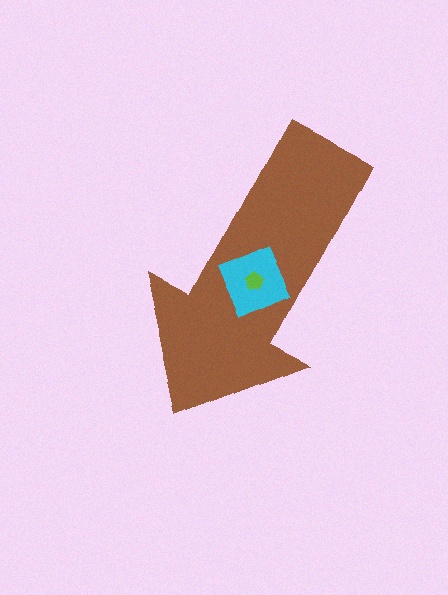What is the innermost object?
The lime pentagon.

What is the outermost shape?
The brown arrow.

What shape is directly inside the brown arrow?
The cyan diamond.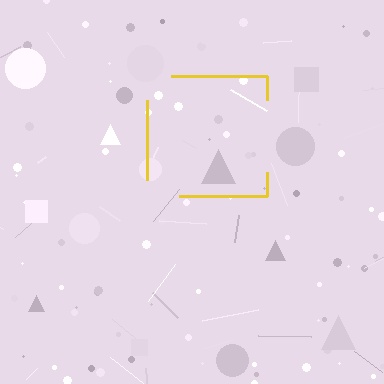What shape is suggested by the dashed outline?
The dashed outline suggests a square.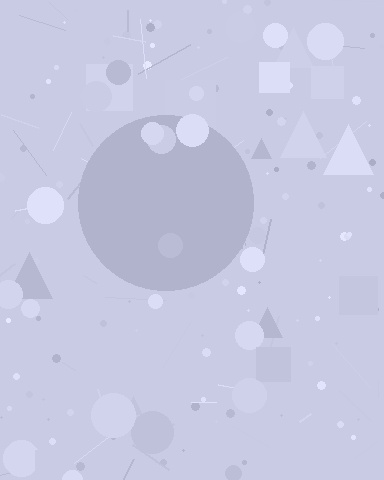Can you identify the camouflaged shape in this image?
The camouflaged shape is a circle.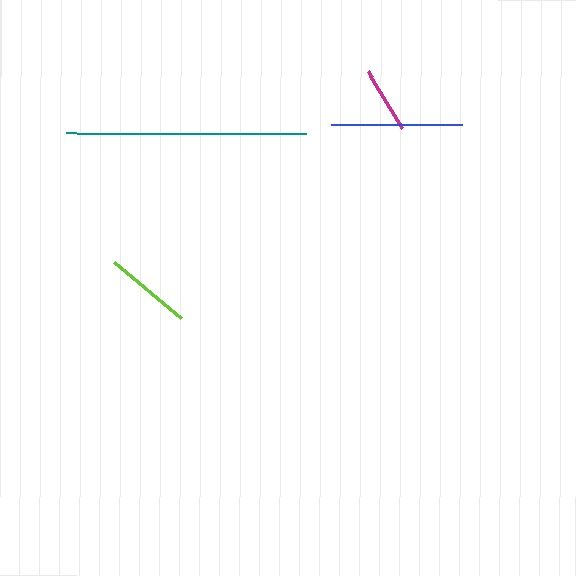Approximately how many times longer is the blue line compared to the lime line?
The blue line is approximately 1.5 times the length of the lime line.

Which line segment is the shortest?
The magenta line is the shortest at approximately 67 pixels.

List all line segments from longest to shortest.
From longest to shortest: teal, blue, lime, magenta.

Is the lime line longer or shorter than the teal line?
The teal line is longer than the lime line.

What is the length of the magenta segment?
The magenta segment is approximately 67 pixels long.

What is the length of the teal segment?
The teal segment is approximately 240 pixels long.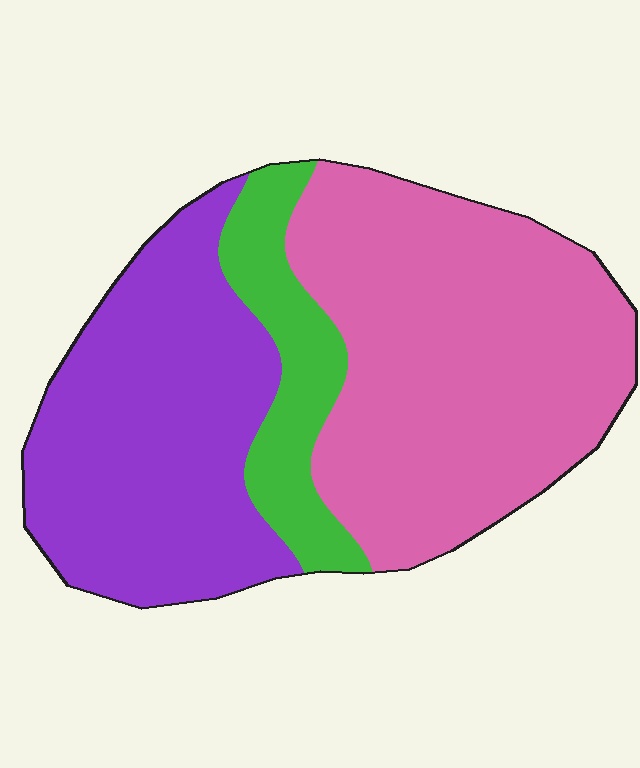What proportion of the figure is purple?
Purple takes up about three eighths (3/8) of the figure.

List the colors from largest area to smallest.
From largest to smallest: pink, purple, green.